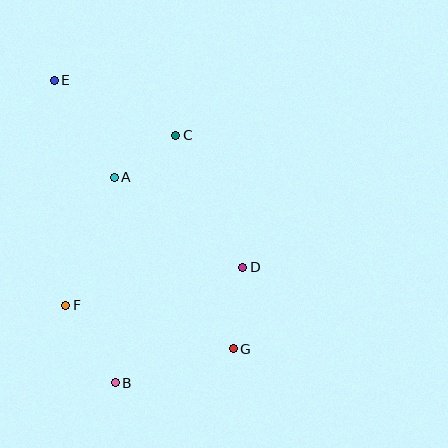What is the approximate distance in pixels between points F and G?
The distance between F and G is approximately 173 pixels.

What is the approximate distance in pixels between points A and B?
The distance between A and B is approximately 205 pixels.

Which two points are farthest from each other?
Points E and G are farthest from each other.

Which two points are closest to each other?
Points A and C are closest to each other.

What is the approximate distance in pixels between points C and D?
The distance between C and D is approximately 148 pixels.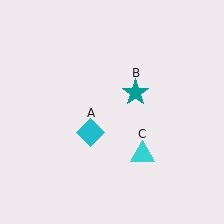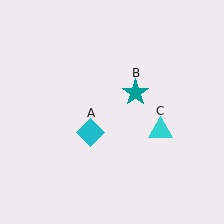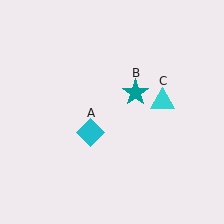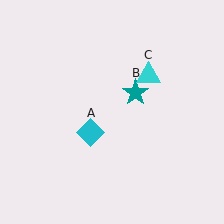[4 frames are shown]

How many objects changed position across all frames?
1 object changed position: cyan triangle (object C).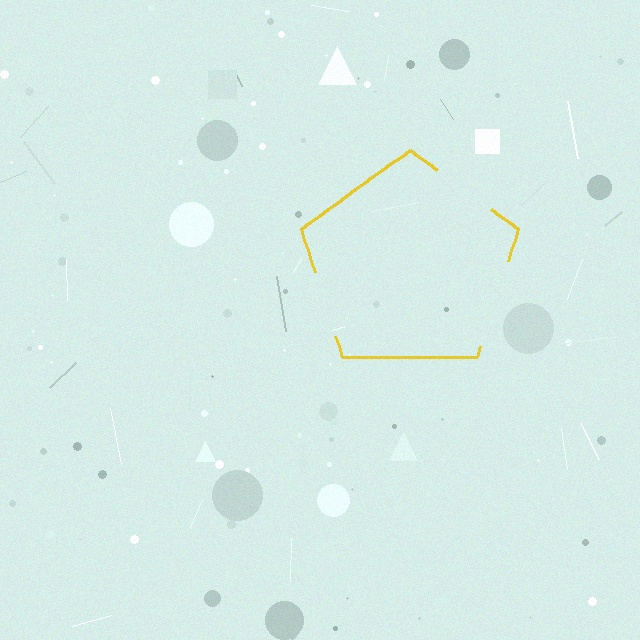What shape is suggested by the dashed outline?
The dashed outline suggests a pentagon.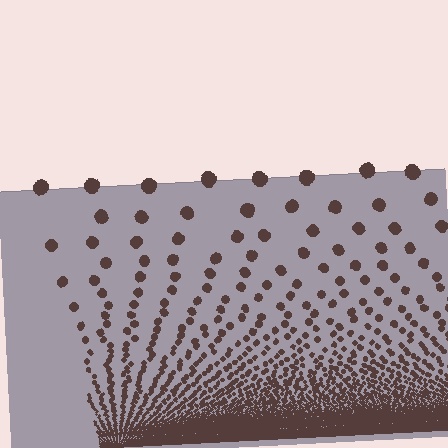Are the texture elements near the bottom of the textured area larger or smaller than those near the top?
Smaller. The gradient is inverted — elements near the bottom are smaller and denser.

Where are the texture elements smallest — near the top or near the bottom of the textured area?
Near the bottom.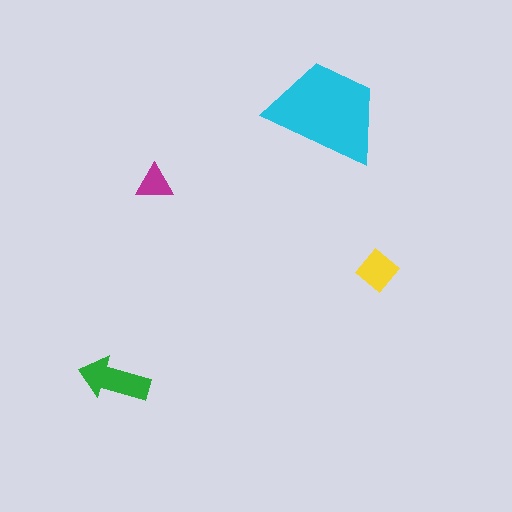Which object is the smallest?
The magenta triangle.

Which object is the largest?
The cyan trapezoid.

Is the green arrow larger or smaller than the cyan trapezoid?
Smaller.